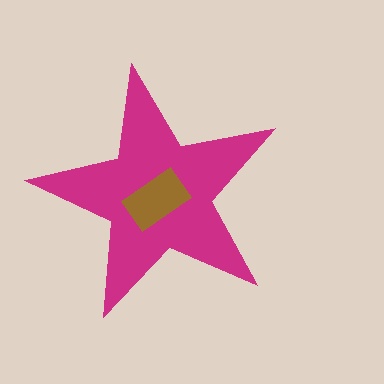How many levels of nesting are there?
2.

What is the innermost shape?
The brown rectangle.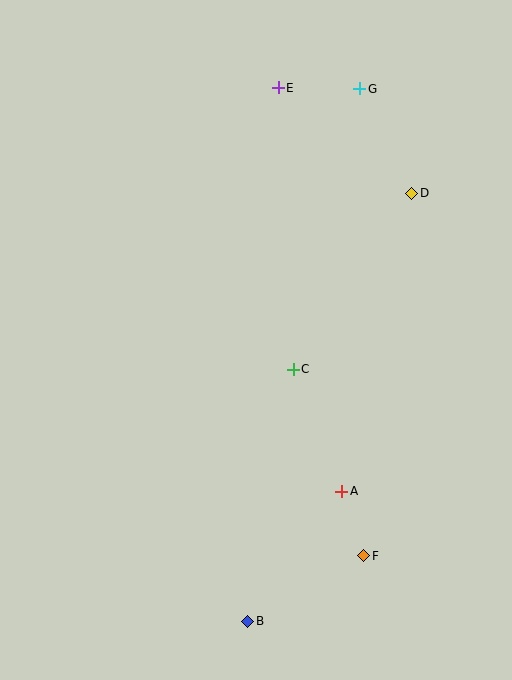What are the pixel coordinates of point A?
Point A is at (342, 491).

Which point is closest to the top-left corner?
Point E is closest to the top-left corner.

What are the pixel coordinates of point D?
Point D is at (412, 193).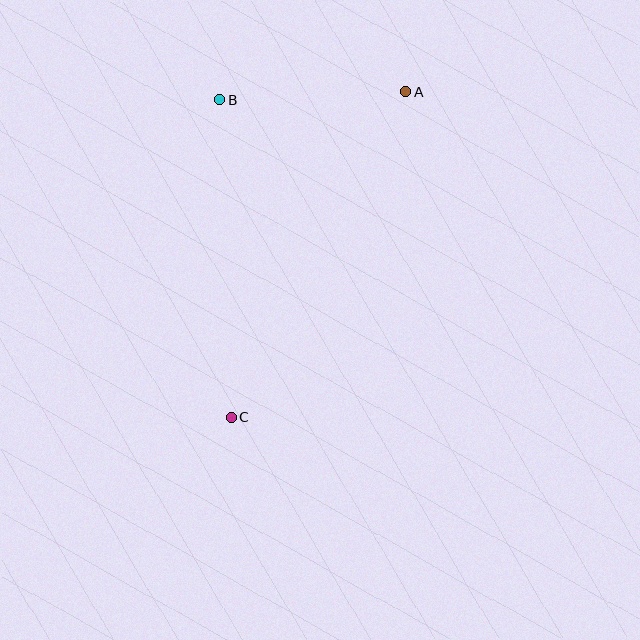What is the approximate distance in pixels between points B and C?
The distance between B and C is approximately 318 pixels.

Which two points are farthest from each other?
Points A and C are farthest from each other.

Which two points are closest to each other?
Points A and B are closest to each other.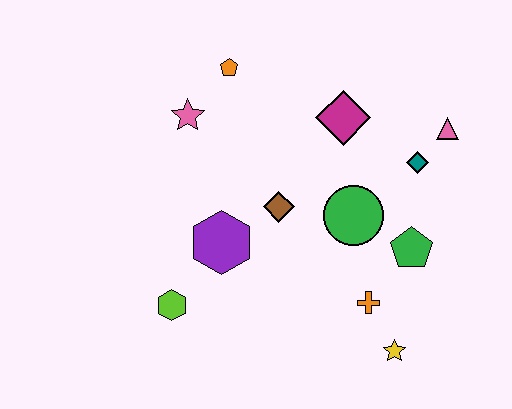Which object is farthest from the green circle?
The lime hexagon is farthest from the green circle.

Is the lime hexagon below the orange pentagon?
Yes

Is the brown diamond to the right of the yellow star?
No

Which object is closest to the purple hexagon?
The brown diamond is closest to the purple hexagon.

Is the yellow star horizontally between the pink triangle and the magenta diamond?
Yes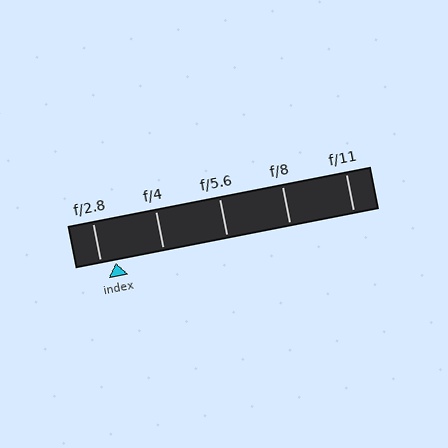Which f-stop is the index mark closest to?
The index mark is closest to f/2.8.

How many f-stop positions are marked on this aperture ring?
There are 5 f-stop positions marked.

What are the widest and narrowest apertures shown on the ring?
The widest aperture shown is f/2.8 and the narrowest is f/11.